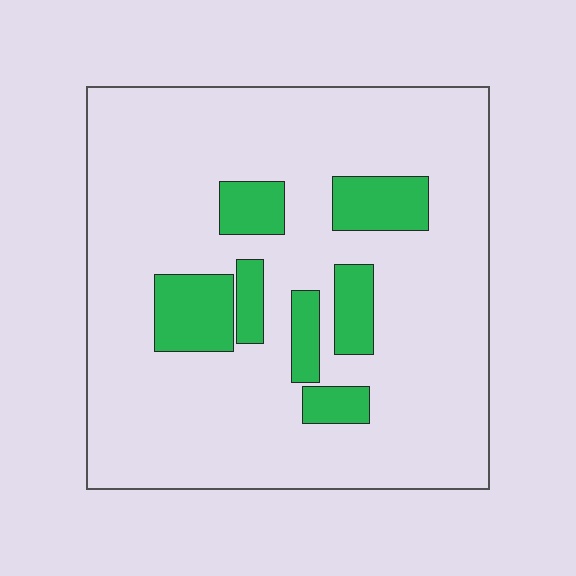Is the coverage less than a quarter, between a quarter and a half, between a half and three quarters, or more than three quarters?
Less than a quarter.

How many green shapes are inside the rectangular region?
7.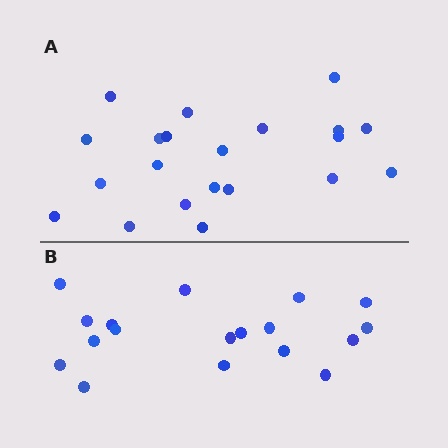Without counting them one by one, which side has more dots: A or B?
Region A (the top region) has more dots.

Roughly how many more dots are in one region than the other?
Region A has just a few more — roughly 2 or 3 more dots than region B.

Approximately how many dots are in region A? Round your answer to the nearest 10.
About 20 dots. (The exact count is 21, which rounds to 20.)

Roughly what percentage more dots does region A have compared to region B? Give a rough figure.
About 15% more.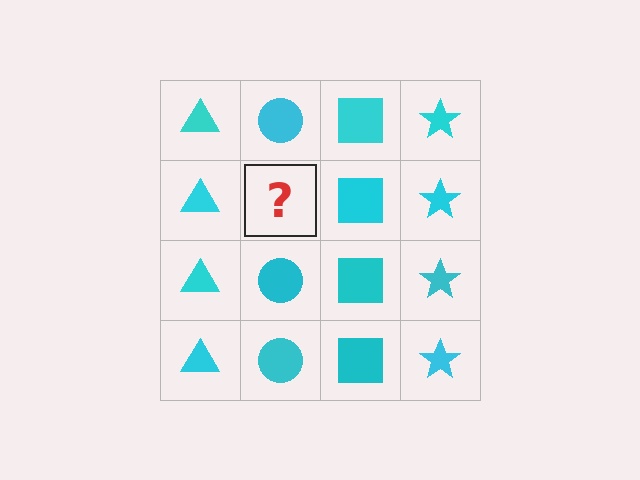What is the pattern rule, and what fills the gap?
The rule is that each column has a consistent shape. The gap should be filled with a cyan circle.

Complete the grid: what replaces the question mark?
The question mark should be replaced with a cyan circle.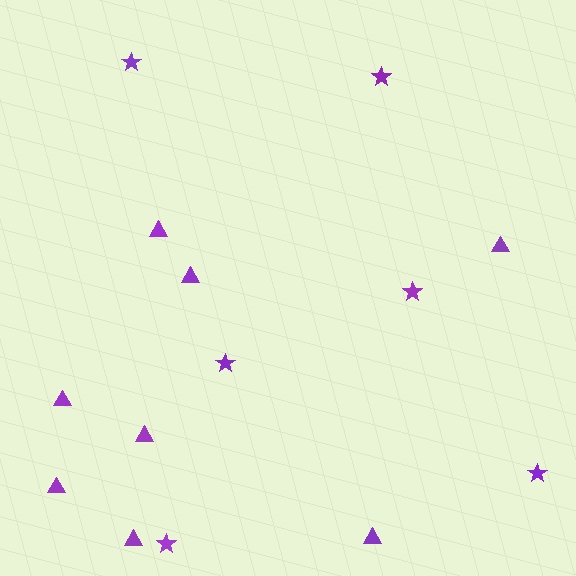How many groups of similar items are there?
There are 2 groups: one group of stars (6) and one group of triangles (8).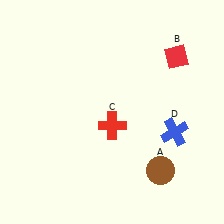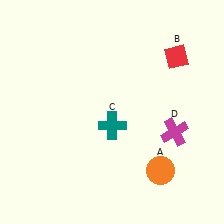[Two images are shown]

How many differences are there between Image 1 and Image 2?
There are 3 differences between the two images.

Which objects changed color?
A changed from brown to orange. C changed from red to teal. D changed from blue to magenta.